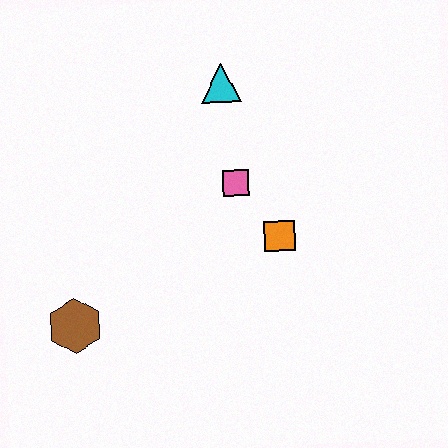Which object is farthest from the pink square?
The brown hexagon is farthest from the pink square.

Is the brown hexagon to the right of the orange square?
No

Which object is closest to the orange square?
The pink square is closest to the orange square.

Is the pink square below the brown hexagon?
No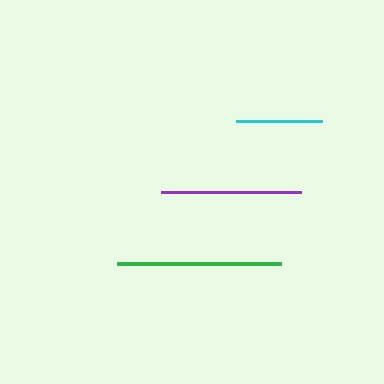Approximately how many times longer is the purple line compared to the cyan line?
The purple line is approximately 1.6 times the length of the cyan line.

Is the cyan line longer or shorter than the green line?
The green line is longer than the cyan line.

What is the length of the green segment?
The green segment is approximately 164 pixels long.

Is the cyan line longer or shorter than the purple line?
The purple line is longer than the cyan line.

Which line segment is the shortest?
The cyan line is the shortest at approximately 86 pixels.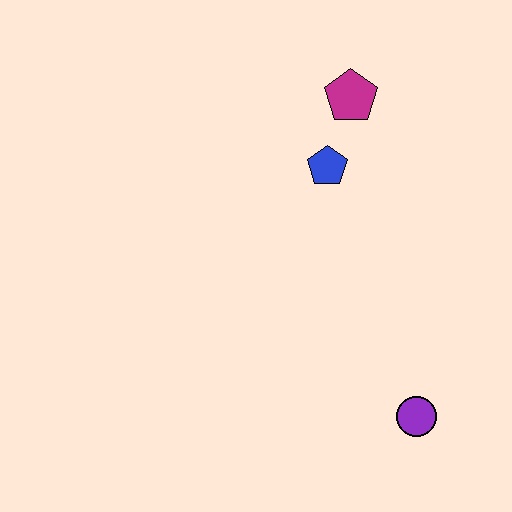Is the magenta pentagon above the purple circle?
Yes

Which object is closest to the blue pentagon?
The magenta pentagon is closest to the blue pentagon.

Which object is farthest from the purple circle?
The magenta pentagon is farthest from the purple circle.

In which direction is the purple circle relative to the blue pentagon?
The purple circle is below the blue pentagon.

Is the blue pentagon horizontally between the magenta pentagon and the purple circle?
No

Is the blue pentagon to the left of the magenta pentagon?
Yes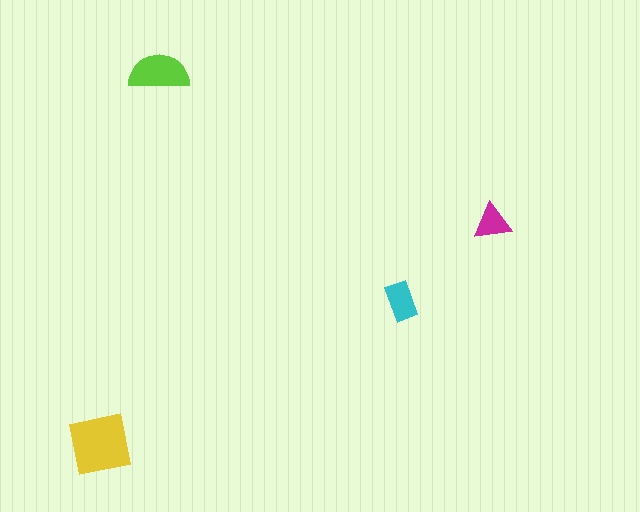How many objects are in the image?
There are 4 objects in the image.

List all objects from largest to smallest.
The yellow square, the lime semicircle, the cyan rectangle, the magenta triangle.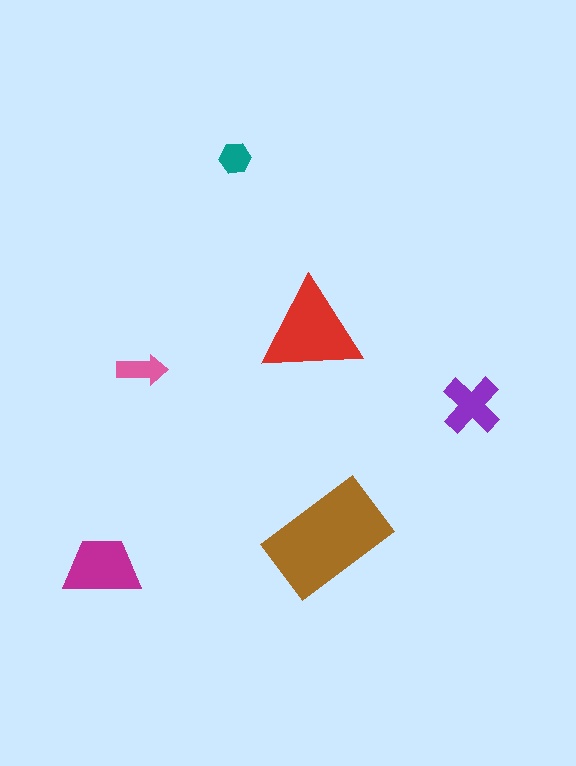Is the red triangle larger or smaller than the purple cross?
Larger.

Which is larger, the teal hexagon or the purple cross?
The purple cross.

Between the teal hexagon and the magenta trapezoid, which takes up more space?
The magenta trapezoid.